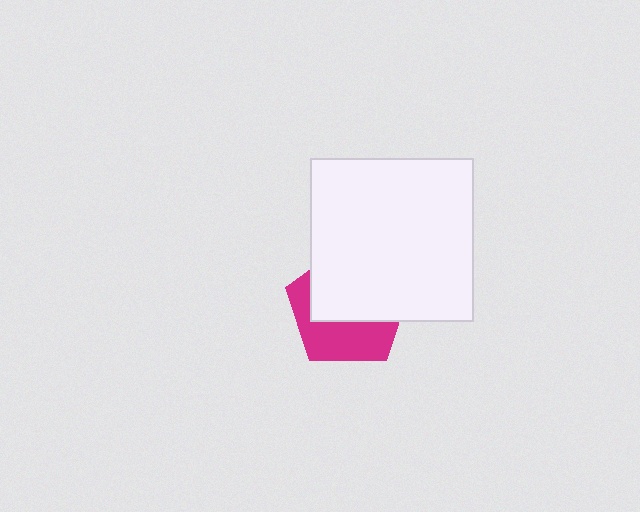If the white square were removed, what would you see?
You would see the complete magenta pentagon.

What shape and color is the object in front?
The object in front is a white square.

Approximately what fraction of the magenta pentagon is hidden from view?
Roughly 57% of the magenta pentagon is hidden behind the white square.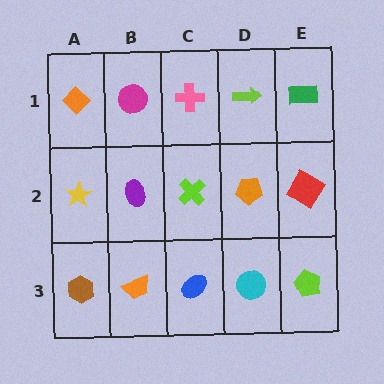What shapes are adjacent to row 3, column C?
A lime cross (row 2, column C), an orange trapezoid (row 3, column B), a cyan circle (row 3, column D).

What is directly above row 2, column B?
A magenta circle.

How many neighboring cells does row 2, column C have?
4.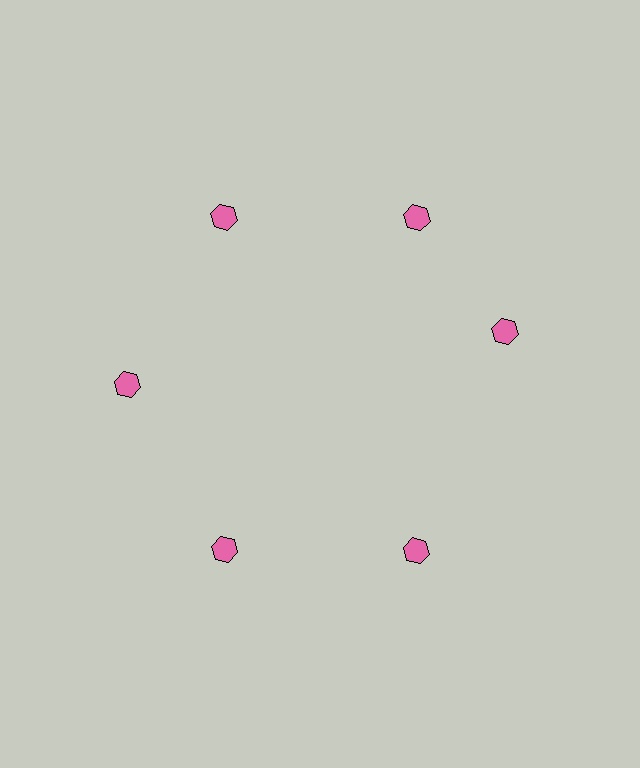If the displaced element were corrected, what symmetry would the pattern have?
It would have 6-fold rotational symmetry — the pattern would map onto itself every 60 degrees.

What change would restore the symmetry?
The symmetry would be restored by rotating it back into even spacing with its neighbors so that all 6 hexagons sit at equal angles and equal distance from the center.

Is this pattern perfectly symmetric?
No. The 6 pink hexagons are arranged in a ring, but one element near the 3 o'clock position is rotated out of alignment along the ring, breaking the 6-fold rotational symmetry.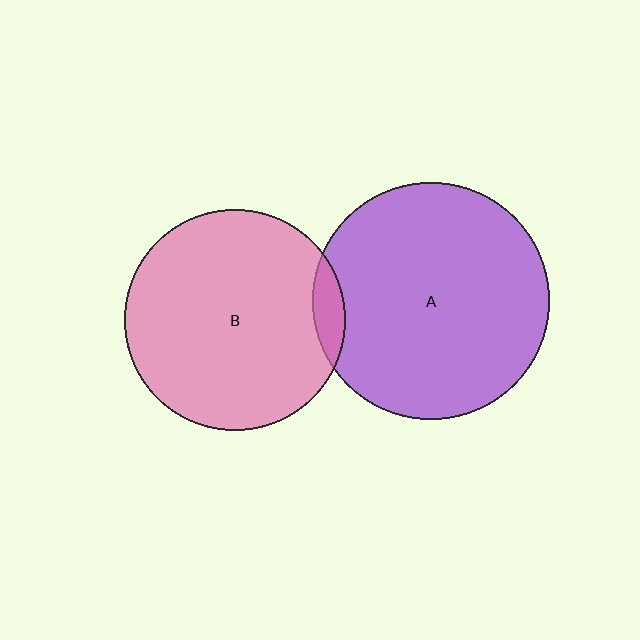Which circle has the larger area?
Circle A (purple).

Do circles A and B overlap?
Yes.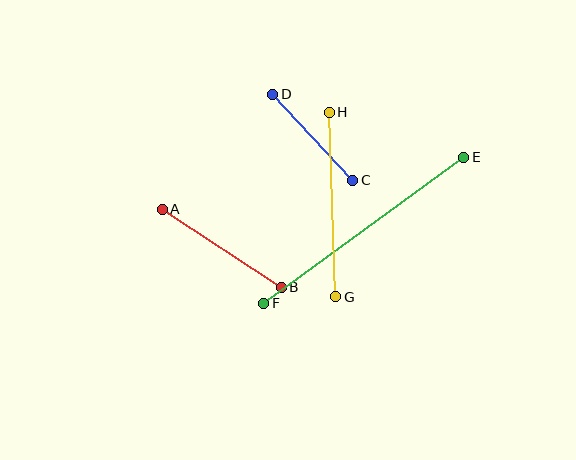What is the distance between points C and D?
The distance is approximately 117 pixels.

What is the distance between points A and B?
The distance is approximately 143 pixels.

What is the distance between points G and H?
The distance is approximately 185 pixels.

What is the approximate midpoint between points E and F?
The midpoint is at approximately (364, 230) pixels.